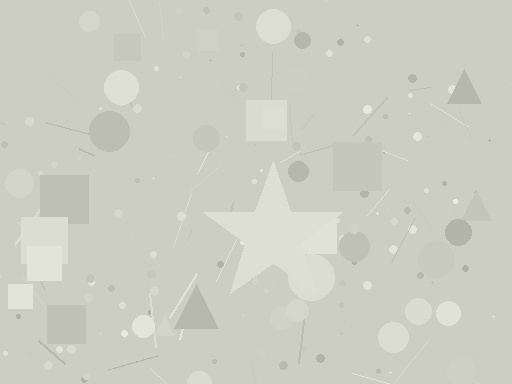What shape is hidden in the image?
A star is hidden in the image.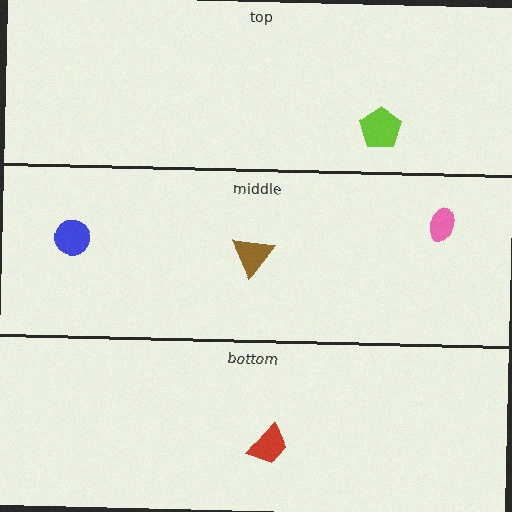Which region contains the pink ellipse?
The middle region.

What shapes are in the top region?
The lime pentagon.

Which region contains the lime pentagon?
The top region.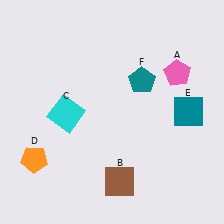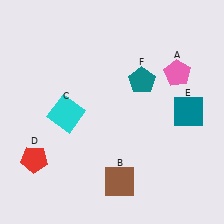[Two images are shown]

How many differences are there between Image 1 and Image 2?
There is 1 difference between the two images.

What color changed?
The pentagon (D) changed from orange in Image 1 to red in Image 2.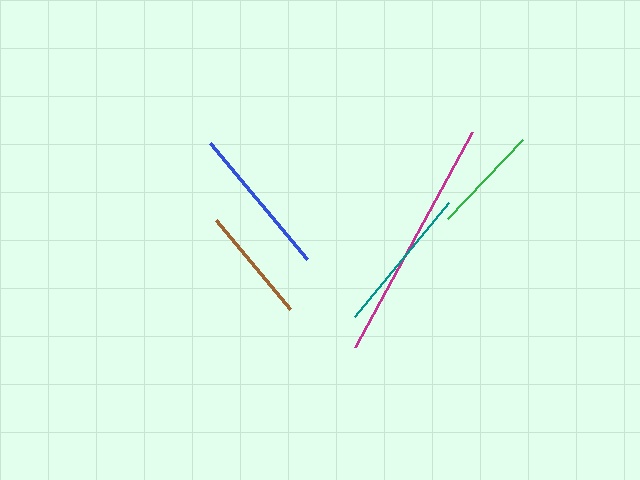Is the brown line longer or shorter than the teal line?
The teal line is longer than the brown line.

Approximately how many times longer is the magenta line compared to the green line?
The magenta line is approximately 2.2 times the length of the green line.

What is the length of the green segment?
The green segment is approximately 109 pixels long.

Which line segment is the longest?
The magenta line is the longest at approximately 244 pixels.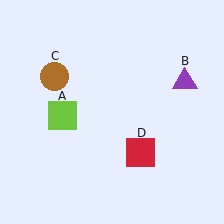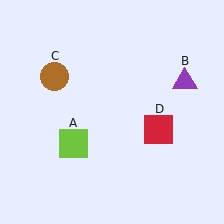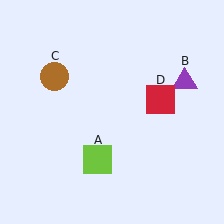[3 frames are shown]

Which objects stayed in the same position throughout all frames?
Purple triangle (object B) and brown circle (object C) remained stationary.